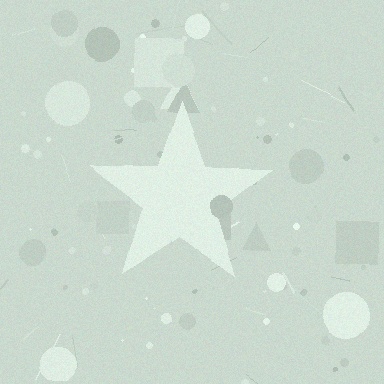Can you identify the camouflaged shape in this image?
The camouflaged shape is a star.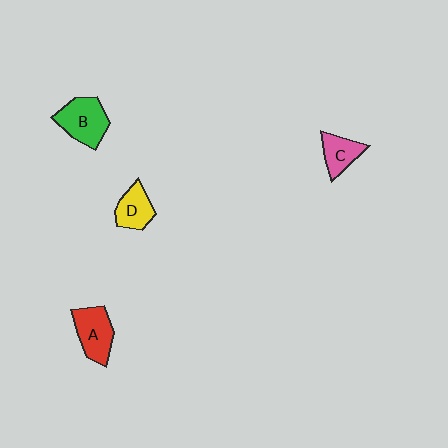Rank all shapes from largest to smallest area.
From largest to smallest: B (green), A (red), D (yellow), C (pink).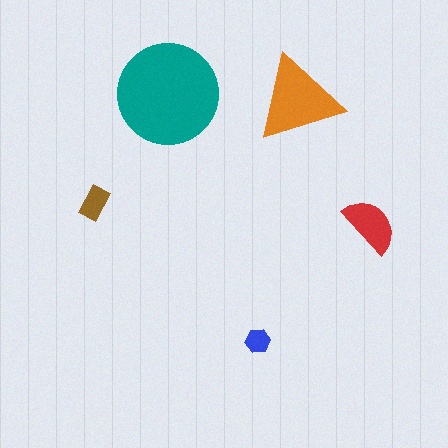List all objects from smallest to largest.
The blue hexagon, the brown rectangle, the red semicircle, the orange triangle, the teal circle.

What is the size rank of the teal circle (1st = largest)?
1st.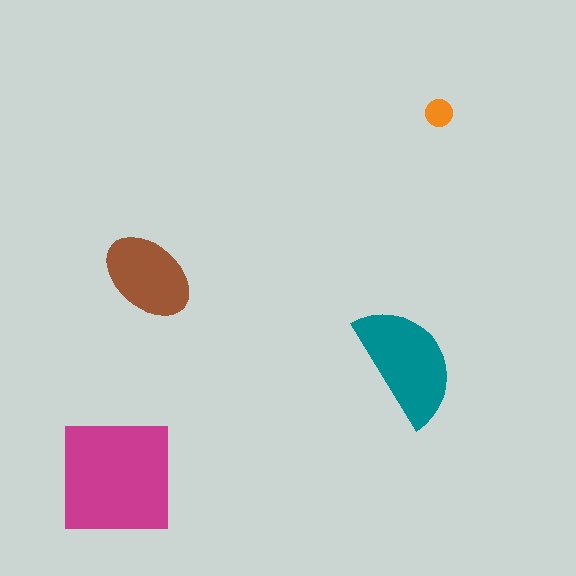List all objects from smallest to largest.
The orange circle, the brown ellipse, the teal semicircle, the magenta square.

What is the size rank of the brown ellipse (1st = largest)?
3rd.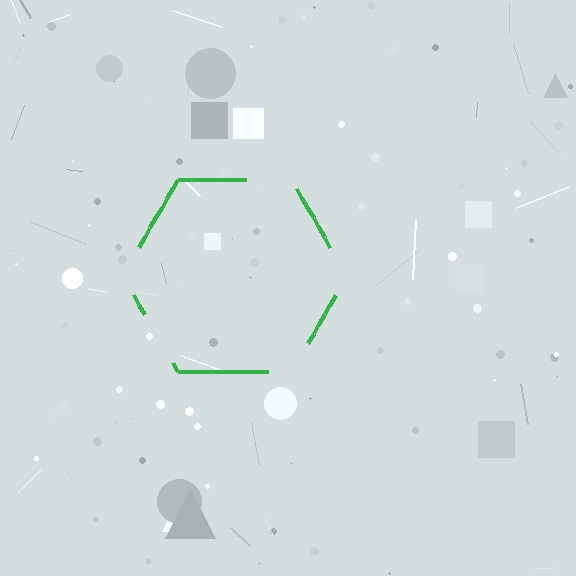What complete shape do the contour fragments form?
The contour fragments form a hexagon.